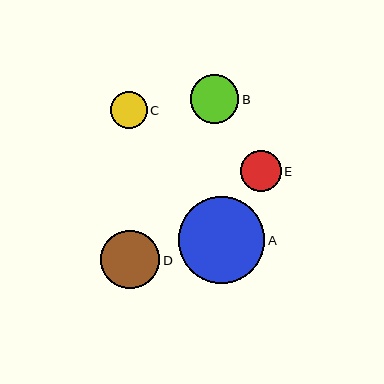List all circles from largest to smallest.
From largest to smallest: A, D, B, E, C.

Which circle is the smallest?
Circle C is the smallest with a size of approximately 37 pixels.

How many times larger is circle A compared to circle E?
Circle A is approximately 2.1 times the size of circle E.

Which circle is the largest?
Circle A is the largest with a size of approximately 87 pixels.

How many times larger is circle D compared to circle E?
Circle D is approximately 1.4 times the size of circle E.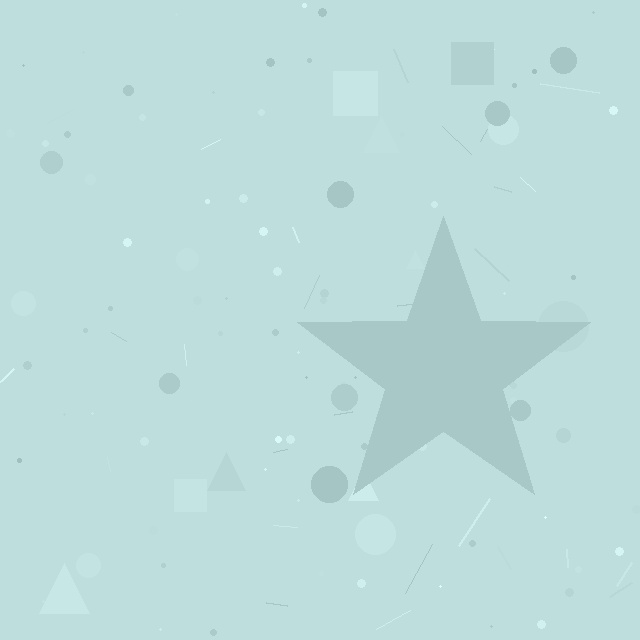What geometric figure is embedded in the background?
A star is embedded in the background.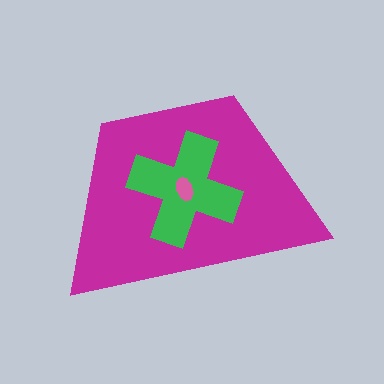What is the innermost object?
The pink ellipse.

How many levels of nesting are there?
3.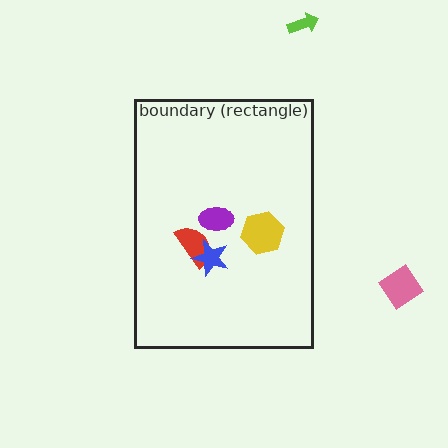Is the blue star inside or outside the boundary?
Inside.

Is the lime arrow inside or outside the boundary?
Outside.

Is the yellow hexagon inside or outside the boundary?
Inside.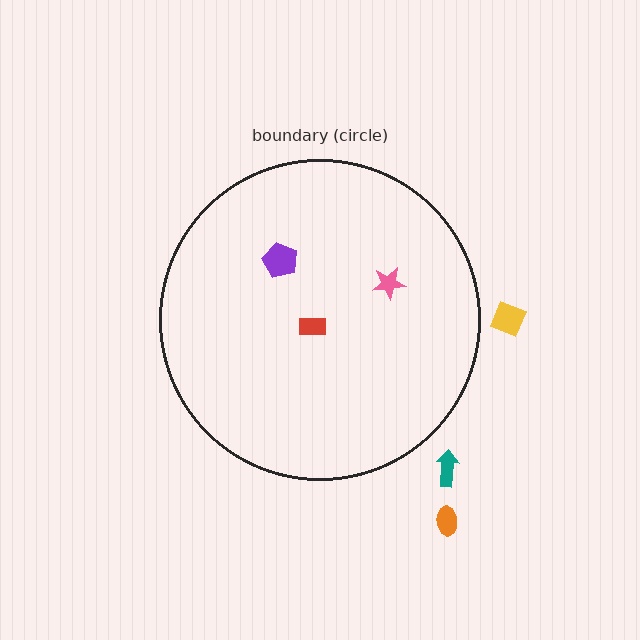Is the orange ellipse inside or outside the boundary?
Outside.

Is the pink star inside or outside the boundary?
Inside.